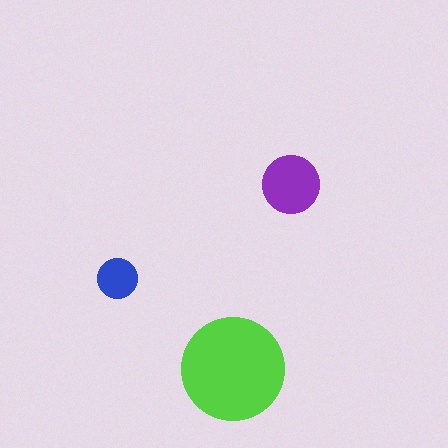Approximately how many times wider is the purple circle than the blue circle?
About 1.5 times wider.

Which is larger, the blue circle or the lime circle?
The lime one.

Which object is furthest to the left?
The blue circle is leftmost.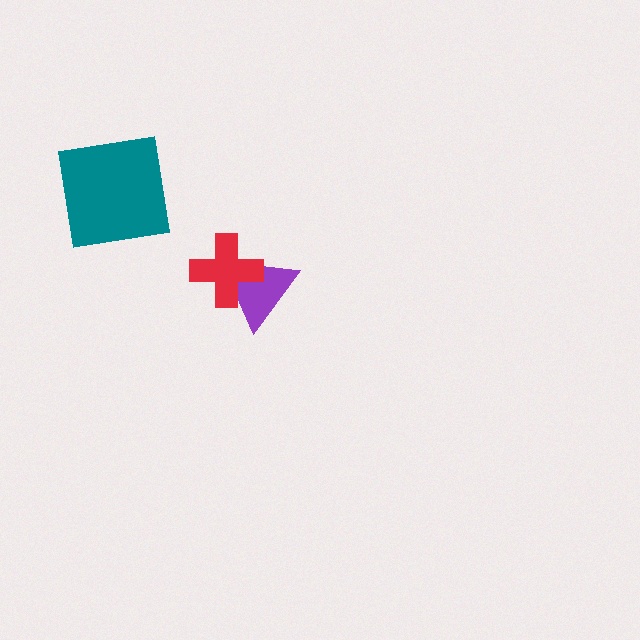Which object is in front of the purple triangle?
The red cross is in front of the purple triangle.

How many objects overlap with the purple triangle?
1 object overlaps with the purple triangle.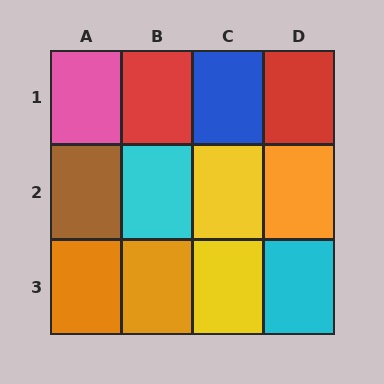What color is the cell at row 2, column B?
Cyan.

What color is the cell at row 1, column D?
Red.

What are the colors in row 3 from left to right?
Orange, orange, yellow, cyan.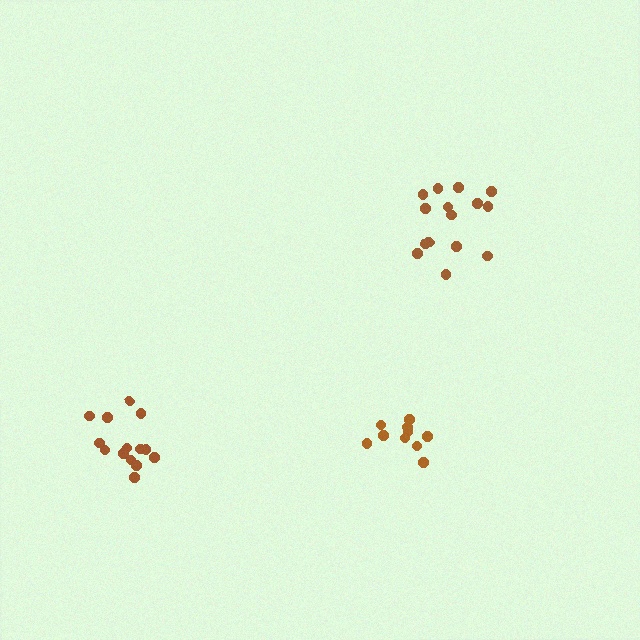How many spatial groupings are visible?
There are 3 spatial groupings.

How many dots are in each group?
Group 1: 15 dots, Group 2: 10 dots, Group 3: 14 dots (39 total).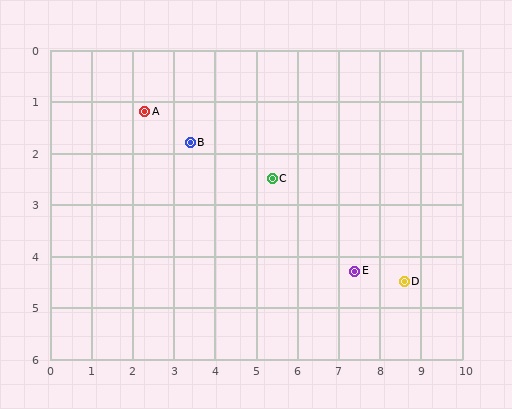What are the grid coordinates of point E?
Point E is at approximately (7.4, 4.3).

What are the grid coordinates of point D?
Point D is at approximately (8.6, 4.5).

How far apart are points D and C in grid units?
Points D and C are about 3.8 grid units apart.